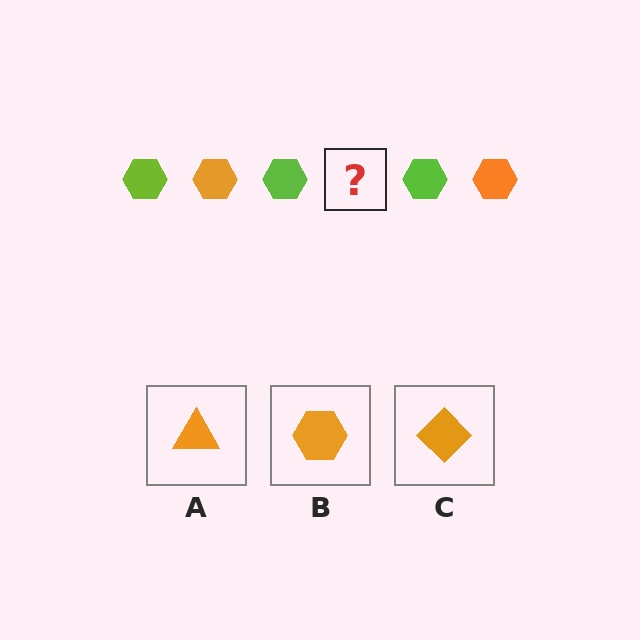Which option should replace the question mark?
Option B.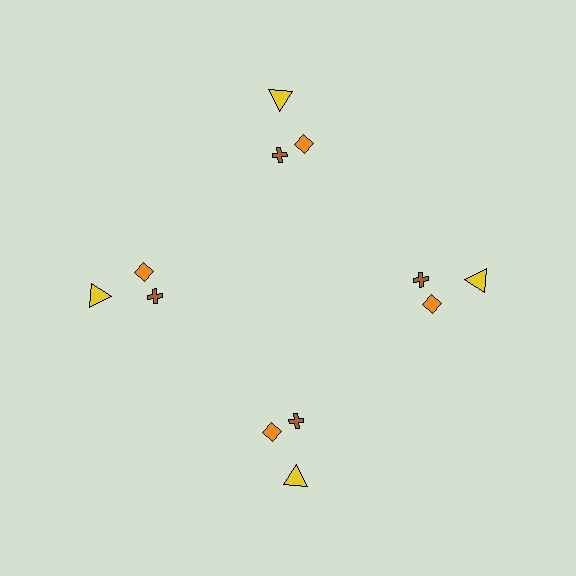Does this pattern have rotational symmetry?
Yes, this pattern has 4-fold rotational symmetry. It looks the same after rotating 90 degrees around the center.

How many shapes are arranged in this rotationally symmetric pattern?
There are 12 shapes, arranged in 4 groups of 3.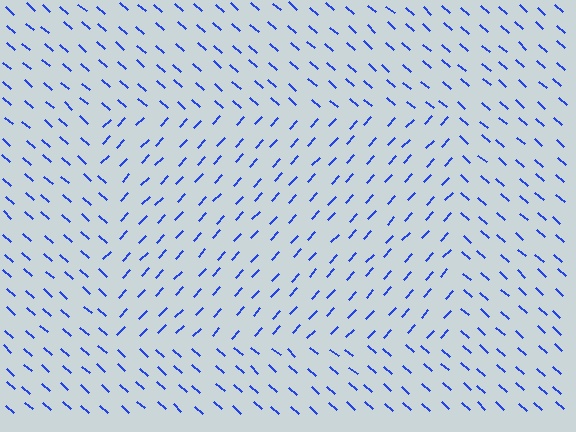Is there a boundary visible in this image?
Yes, there is a texture boundary formed by a change in line orientation.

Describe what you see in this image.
The image is filled with small blue line segments. A rectangle region in the image has lines oriented differently from the surrounding lines, creating a visible texture boundary.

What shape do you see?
I see a rectangle.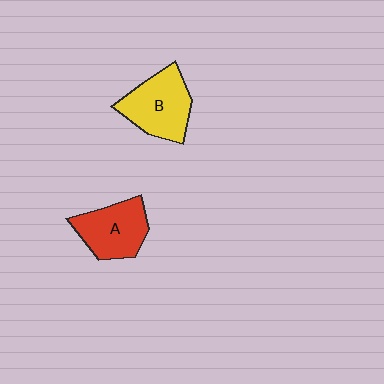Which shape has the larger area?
Shape B (yellow).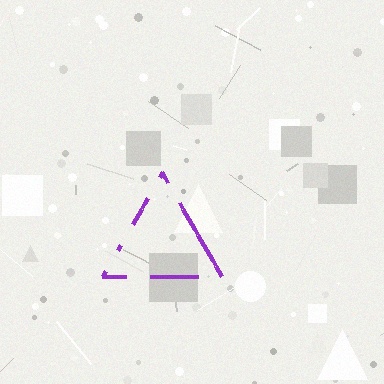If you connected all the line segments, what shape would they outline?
They would outline a triangle.